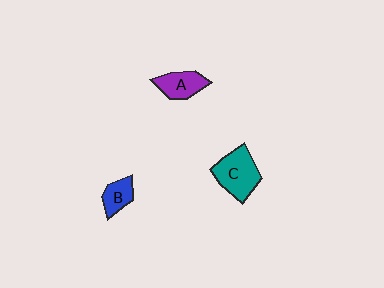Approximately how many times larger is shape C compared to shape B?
Approximately 1.9 times.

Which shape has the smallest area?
Shape B (blue).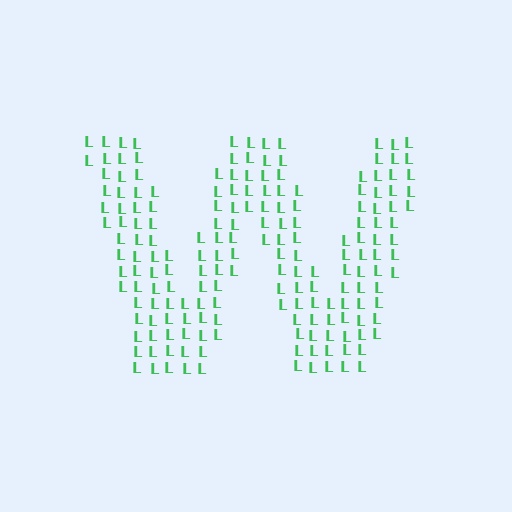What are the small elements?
The small elements are letter L's.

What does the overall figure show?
The overall figure shows the letter W.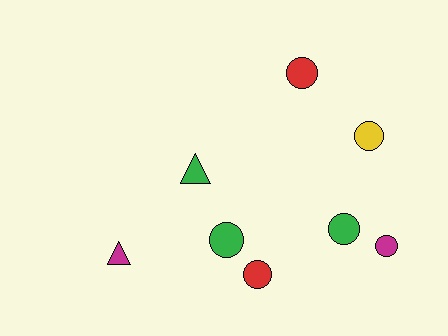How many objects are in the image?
There are 8 objects.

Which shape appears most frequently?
Circle, with 6 objects.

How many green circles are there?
There are 2 green circles.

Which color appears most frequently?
Green, with 3 objects.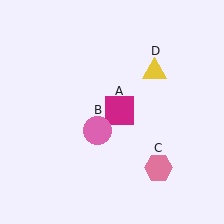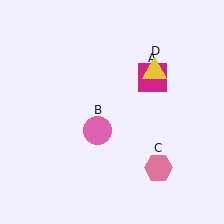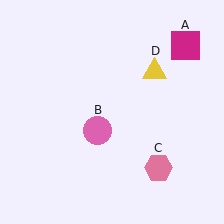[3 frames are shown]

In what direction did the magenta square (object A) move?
The magenta square (object A) moved up and to the right.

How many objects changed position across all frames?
1 object changed position: magenta square (object A).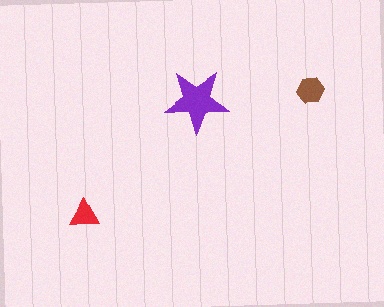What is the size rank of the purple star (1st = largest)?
1st.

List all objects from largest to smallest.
The purple star, the brown hexagon, the red triangle.